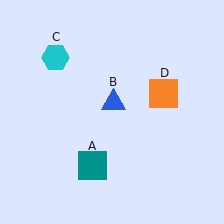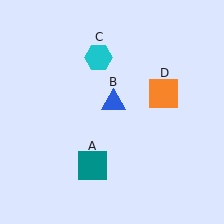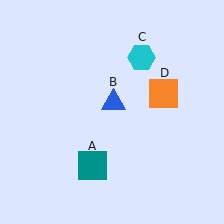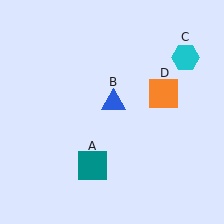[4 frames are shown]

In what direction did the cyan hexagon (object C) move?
The cyan hexagon (object C) moved right.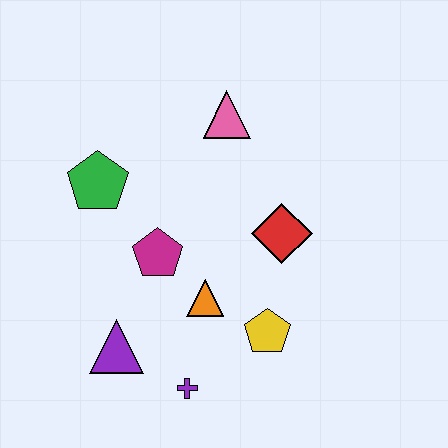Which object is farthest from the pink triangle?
The purple cross is farthest from the pink triangle.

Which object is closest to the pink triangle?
The red diamond is closest to the pink triangle.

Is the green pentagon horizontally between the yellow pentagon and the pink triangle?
No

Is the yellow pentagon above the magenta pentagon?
No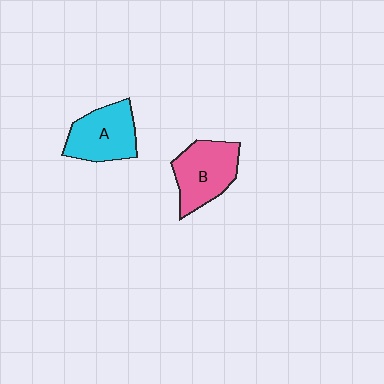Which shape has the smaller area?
Shape A (cyan).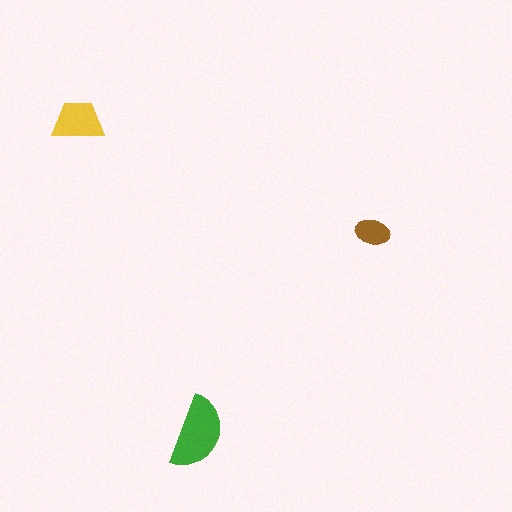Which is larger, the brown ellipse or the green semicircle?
The green semicircle.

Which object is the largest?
The green semicircle.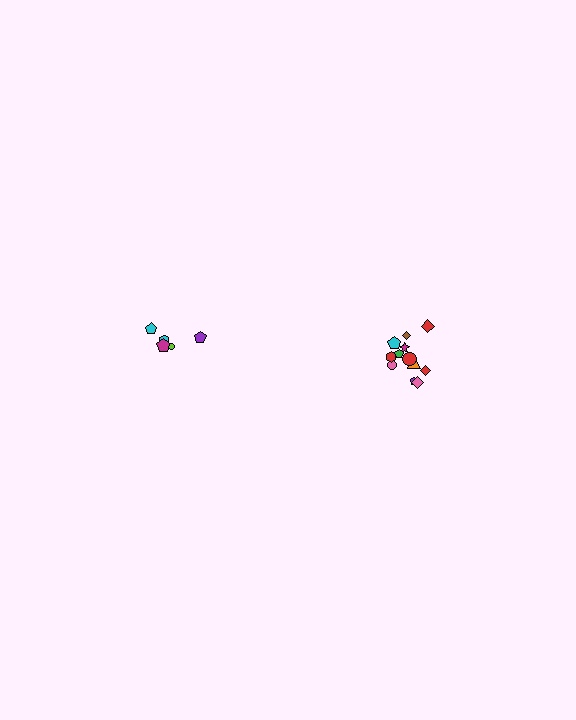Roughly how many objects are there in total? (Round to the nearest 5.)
Roughly 15 objects in total.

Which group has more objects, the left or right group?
The right group.